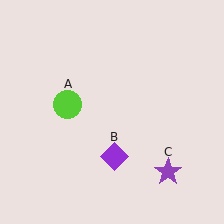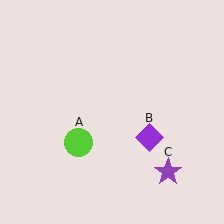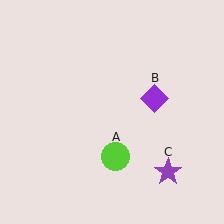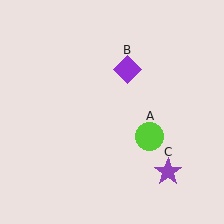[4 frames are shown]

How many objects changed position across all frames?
2 objects changed position: lime circle (object A), purple diamond (object B).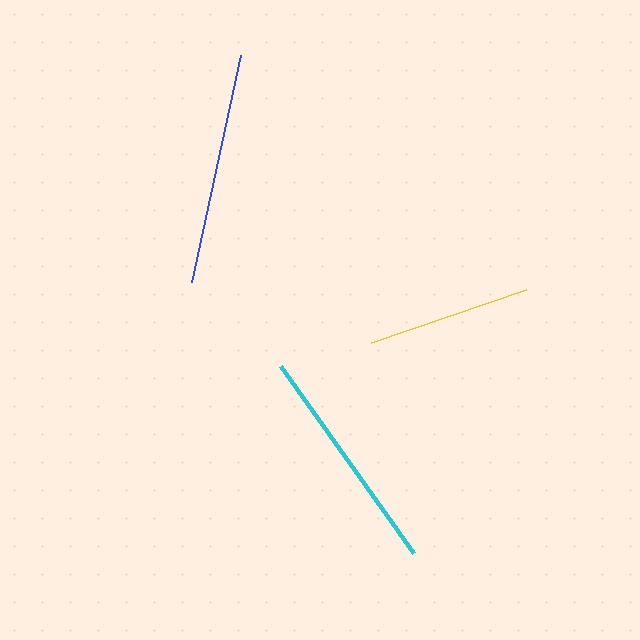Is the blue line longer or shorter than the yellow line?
The blue line is longer than the yellow line.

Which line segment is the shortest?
The yellow line is the shortest at approximately 164 pixels.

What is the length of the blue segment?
The blue segment is approximately 232 pixels long.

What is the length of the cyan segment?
The cyan segment is approximately 230 pixels long.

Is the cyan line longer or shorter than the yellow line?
The cyan line is longer than the yellow line.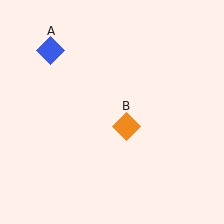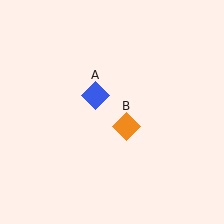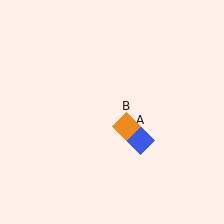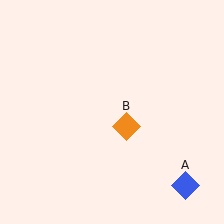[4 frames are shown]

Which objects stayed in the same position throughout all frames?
Orange diamond (object B) remained stationary.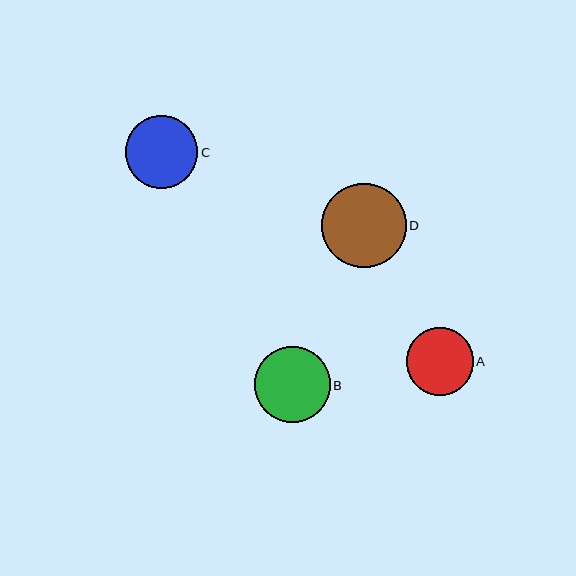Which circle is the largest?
Circle D is the largest with a size of approximately 85 pixels.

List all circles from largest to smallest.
From largest to smallest: D, B, C, A.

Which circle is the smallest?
Circle A is the smallest with a size of approximately 67 pixels.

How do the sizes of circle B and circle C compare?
Circle B and circle C are approximately the same size.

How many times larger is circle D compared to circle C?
Circle D is approximately 1.2 times the size of circle C.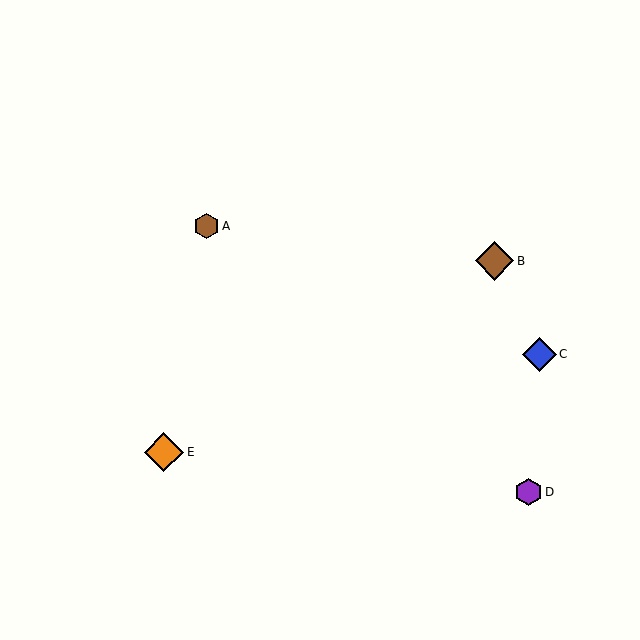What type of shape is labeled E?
Shape E is an orange diamond.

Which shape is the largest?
The orange diamond (labeled E) is the largest.